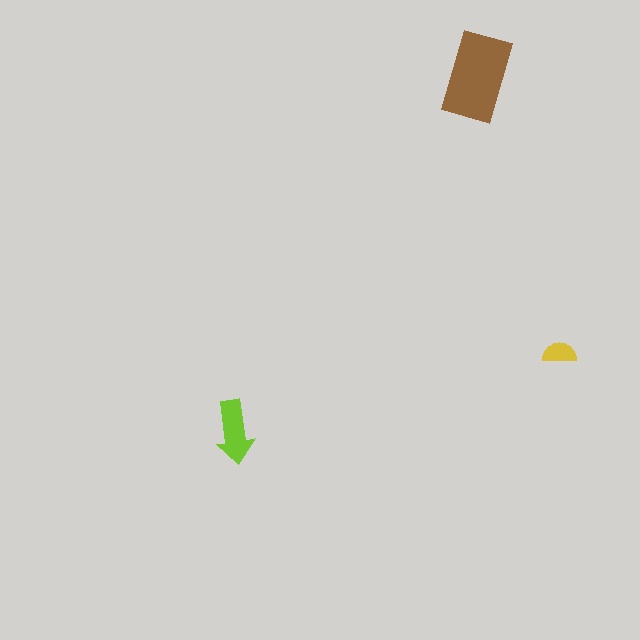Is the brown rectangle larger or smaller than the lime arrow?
Larger.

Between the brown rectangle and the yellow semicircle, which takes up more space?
The brown rectangle.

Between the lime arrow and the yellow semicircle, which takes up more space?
The lime arrow.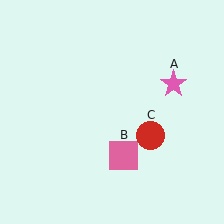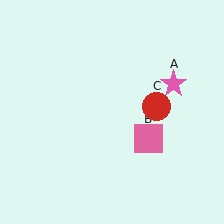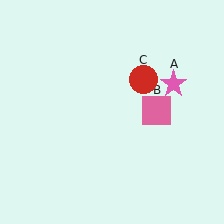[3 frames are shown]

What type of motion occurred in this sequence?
The pink square (object B), red circle (object C) rotated counterclockwise around the center of the scene.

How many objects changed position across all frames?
2 objects changed position: pink square (object B), red circle (object C).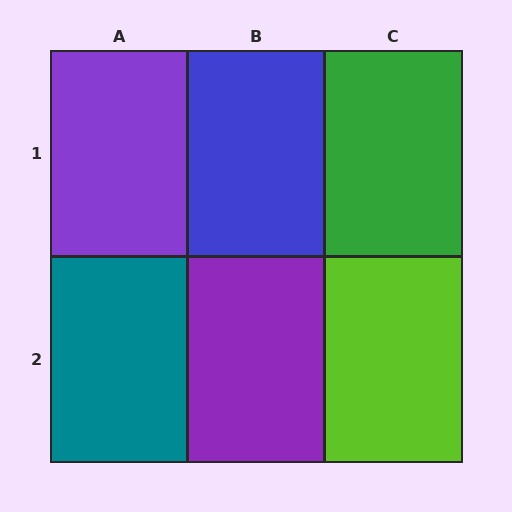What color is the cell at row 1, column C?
Green.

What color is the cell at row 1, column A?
Purple.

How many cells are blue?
1 cell is blue.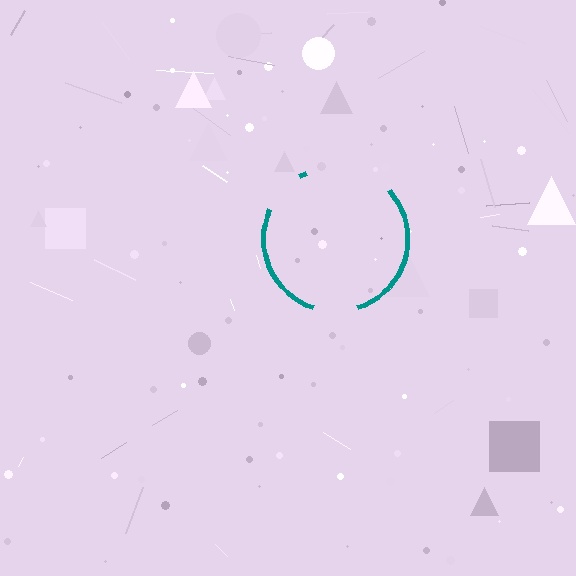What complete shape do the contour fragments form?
The contour fragments form a circle.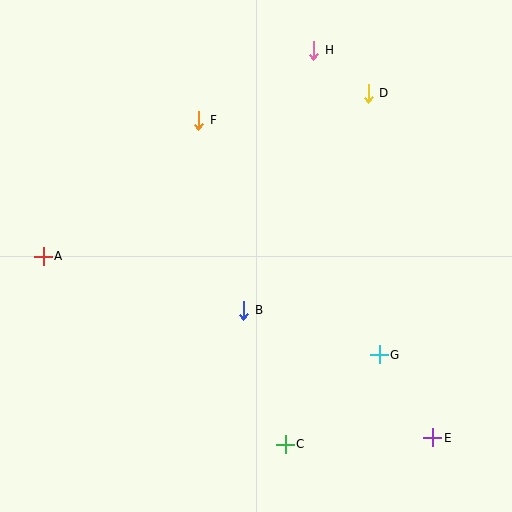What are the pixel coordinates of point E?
Point E is at (433, 438).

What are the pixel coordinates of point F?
Point F is at (199, 120).